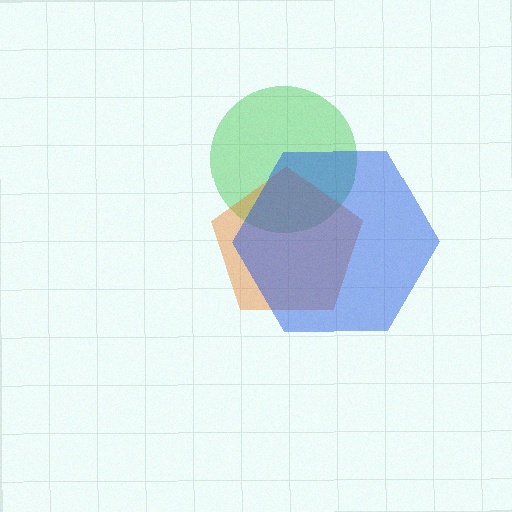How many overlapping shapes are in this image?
There are 3 overlapping shapes in the image.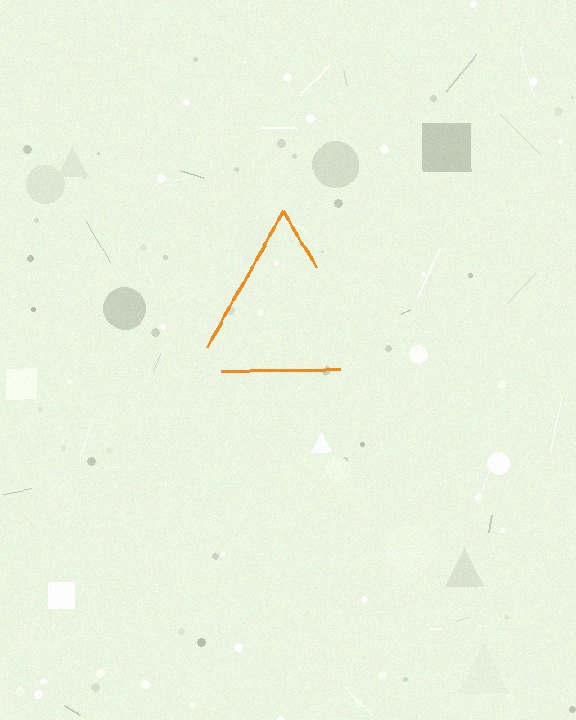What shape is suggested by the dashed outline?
The dashed outline suggests a triangle.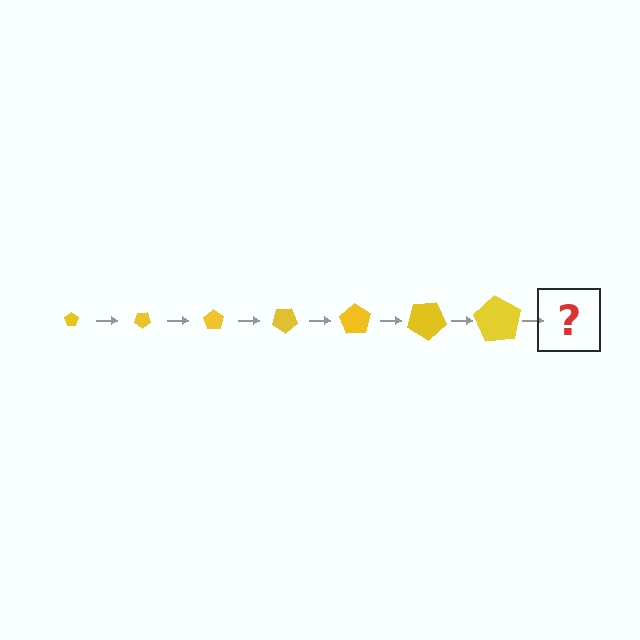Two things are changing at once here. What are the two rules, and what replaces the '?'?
The two rules are that the pentagon grows larger each step and it rotates 35 degrees each step. The '?' should be a pentagon, larger than the previous one and rotated 245 degrees from the start.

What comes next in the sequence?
The next element should be a pentagon, larger than the previous one and rotated 245 degrees from the start.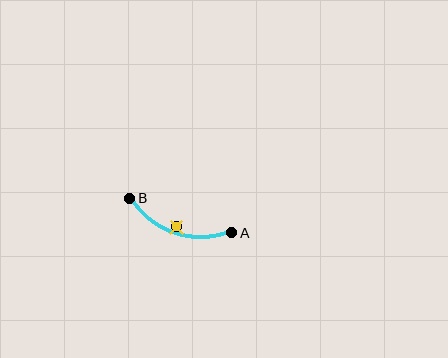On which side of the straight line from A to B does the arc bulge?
The arc bulges below the straight line connecting A and B.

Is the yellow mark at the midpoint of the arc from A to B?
No — the yellow mark does not lie on the arc at all. It sits slightly inside the curve.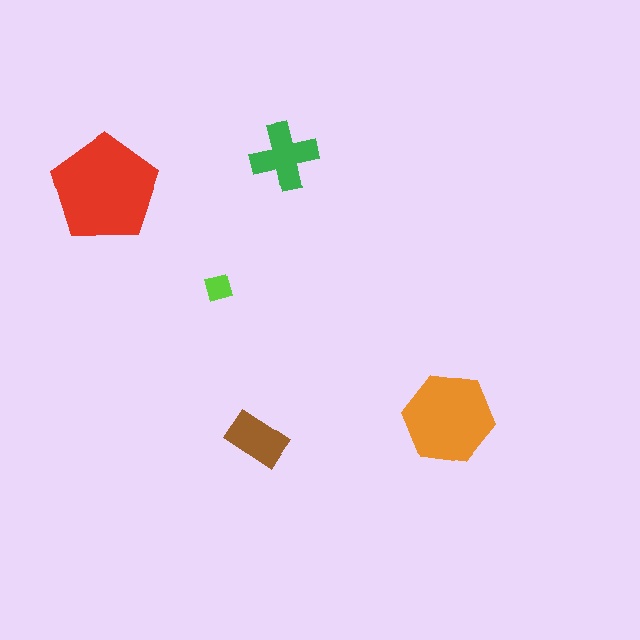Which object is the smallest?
The lime diamond.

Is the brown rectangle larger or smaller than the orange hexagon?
Smaller.